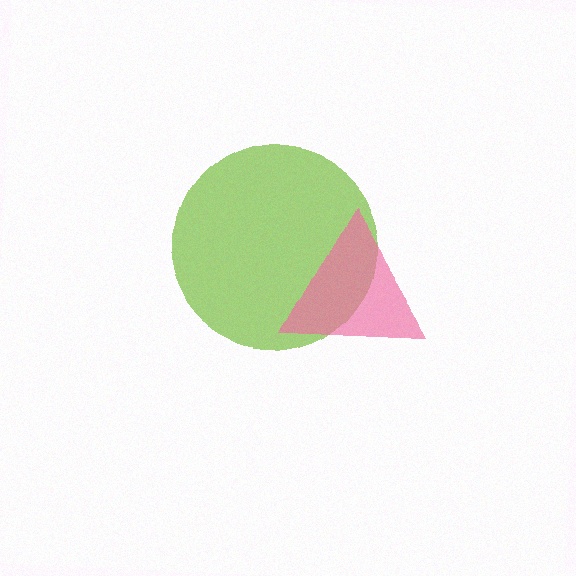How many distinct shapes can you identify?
There are 2 distinct shapes: a lime circle, a pink triangle.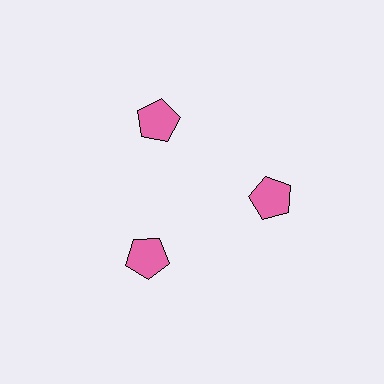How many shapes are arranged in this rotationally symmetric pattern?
There are 3 shapes, arranged in 3 groups of 1.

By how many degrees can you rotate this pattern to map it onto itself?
The pattern maps onto itself every 120 degrees of rotation.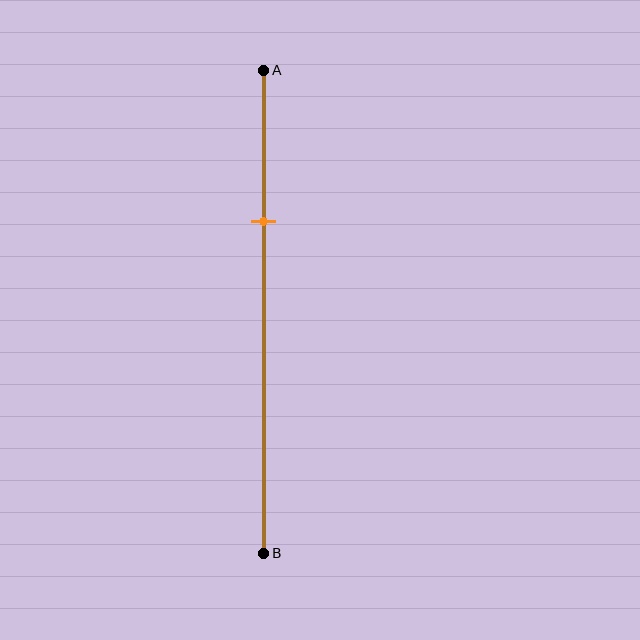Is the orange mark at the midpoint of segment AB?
No, the mark is at about 30% from A, not at the 50% midpoint.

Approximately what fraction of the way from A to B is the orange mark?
The orange mark is approximately 30% of the way from A to B.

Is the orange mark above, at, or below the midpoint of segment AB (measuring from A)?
The orange mark is above the midpoint of segment AB.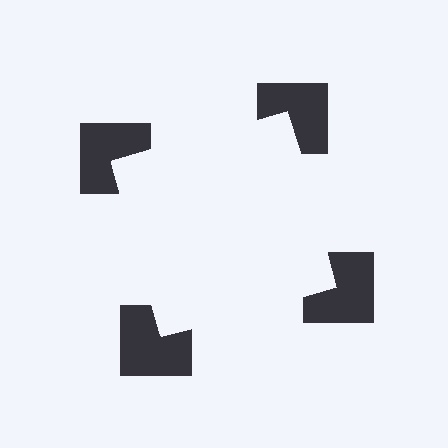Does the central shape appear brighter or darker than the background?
It typically appears slightly brighter than the background, even though no actual brightness change is drawn.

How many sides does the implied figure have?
4 sides.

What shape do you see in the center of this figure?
An illusory square — its edges are inferred from the aligned wedge cuts in the notched squares, not physically drawn.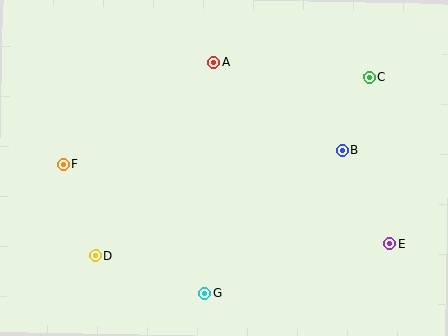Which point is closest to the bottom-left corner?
Point D is closest to the bottom-left corner.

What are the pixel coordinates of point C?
Point C is at (369, 77).